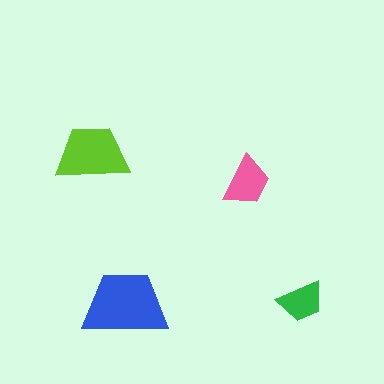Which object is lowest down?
The green trapezoid is bottommost.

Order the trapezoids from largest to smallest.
the blue one, the lime one, the pink one, the green one.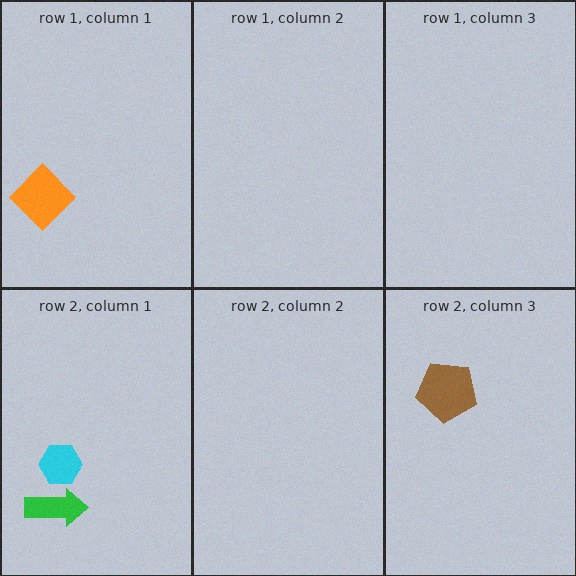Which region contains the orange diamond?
The row 1, column 1 region.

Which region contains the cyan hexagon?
The row 2, column 1 region.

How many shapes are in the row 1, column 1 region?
1.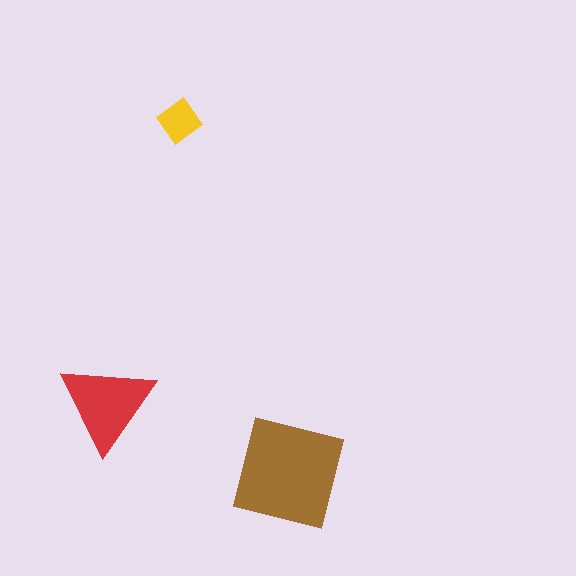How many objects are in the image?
There are 3 objects in the image.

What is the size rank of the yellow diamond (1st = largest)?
3rd.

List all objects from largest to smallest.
The brown square, the red triangle, the yellow diamond.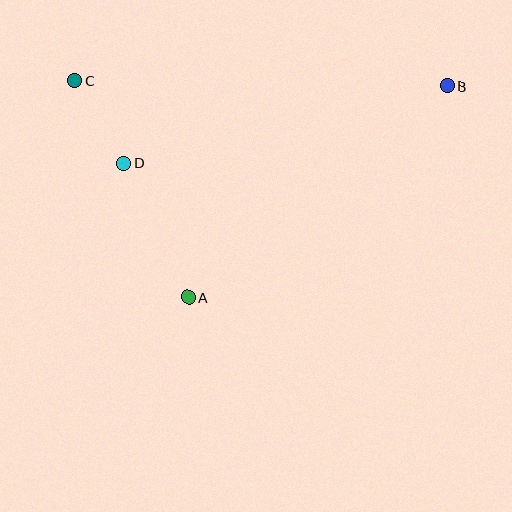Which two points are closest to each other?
Points C and D are closest to each other.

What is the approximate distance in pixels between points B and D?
The distance between B and D is approximately 333 pixels.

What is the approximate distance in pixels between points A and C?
The distance between A and C is approximately 244 pixels.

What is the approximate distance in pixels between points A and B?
The distance between A and B is approximately 334 pixels.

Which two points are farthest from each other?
Points B and C are farthest from each other.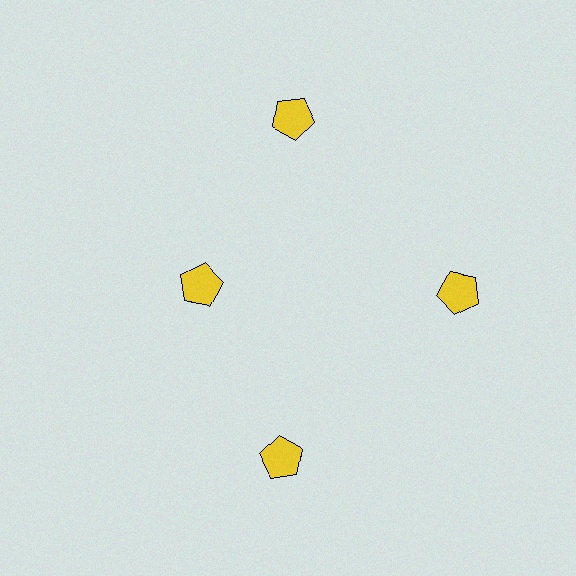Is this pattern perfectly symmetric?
No. The 4 yellow pentagons are arranged in a ring, but one element near the 9 o'clock position is pulled inward toward the center, breaking the 4-fold rotational symmetry.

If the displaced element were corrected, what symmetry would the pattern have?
It would have 4-fold rotational symmetry — the pattern would map onto itself every 90 degrees.